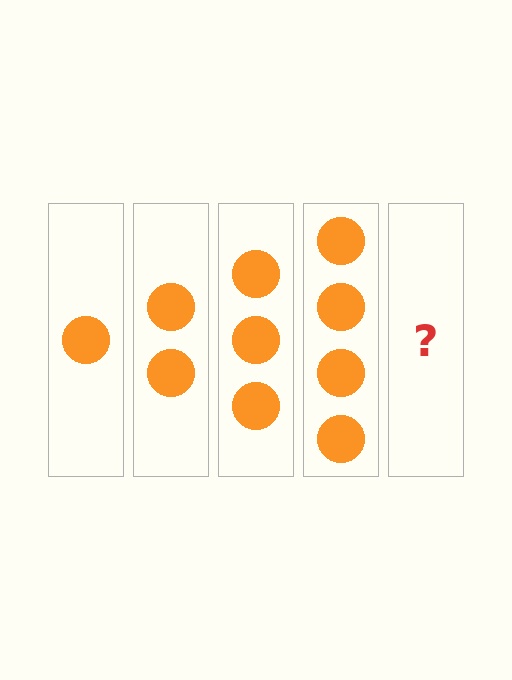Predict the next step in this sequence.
The next step is 5 circles.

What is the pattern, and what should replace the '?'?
The pattern is that each step adds one more circle. The '?' should be 5 circles.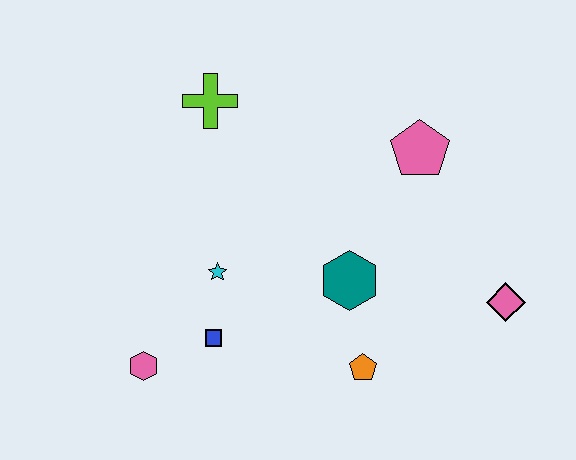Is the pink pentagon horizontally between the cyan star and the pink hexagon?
No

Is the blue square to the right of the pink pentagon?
No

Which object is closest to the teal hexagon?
The orange pentagon is closest to the teal hexagon.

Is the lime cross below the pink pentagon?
No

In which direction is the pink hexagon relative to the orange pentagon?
The pink hexagon is to the left of the orange pentagon.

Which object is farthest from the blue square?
The pink diamond is farthest from the blue square.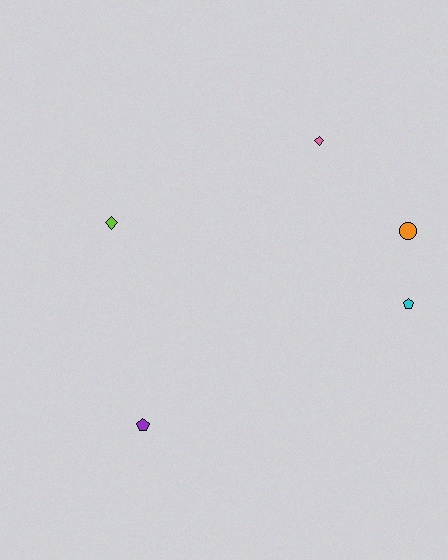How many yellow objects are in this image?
There are no yellow objects.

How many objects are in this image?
There are 5 objects.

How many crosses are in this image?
There are no crosses.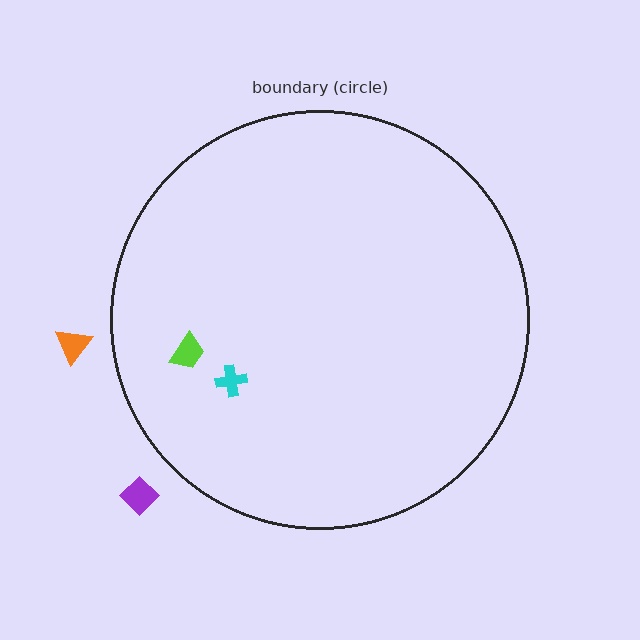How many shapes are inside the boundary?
2 inside, 2 outside.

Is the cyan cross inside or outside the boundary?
Inside.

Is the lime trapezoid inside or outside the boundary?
Inside.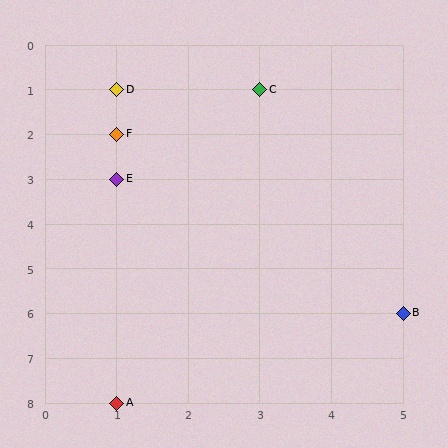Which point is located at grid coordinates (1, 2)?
Point F is at (1, 2).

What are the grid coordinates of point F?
Point F is at grid coordinates (1, 2).